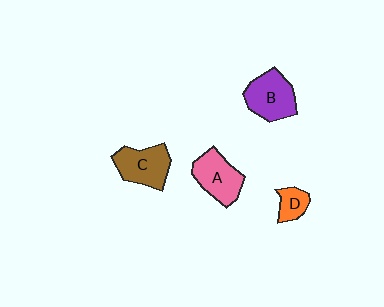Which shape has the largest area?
Shape B (purple).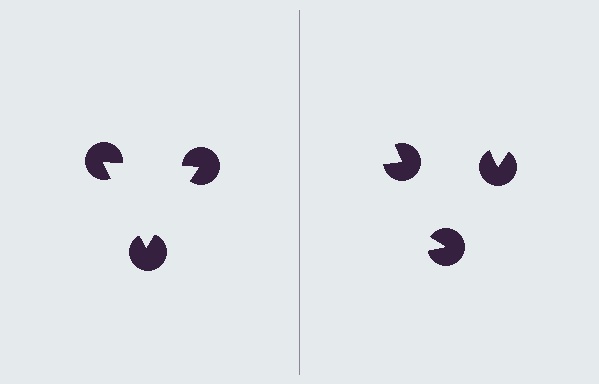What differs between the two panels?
The pac-man discs are positioned identically on both sides; only the wedge orientations differ. On the left they align to a triangle; on the right they are misaligned.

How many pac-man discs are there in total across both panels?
6 — 3 on each side.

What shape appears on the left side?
An illusory triangle.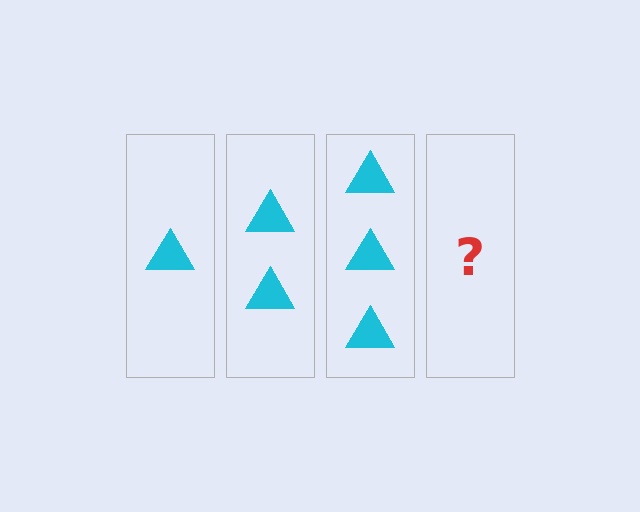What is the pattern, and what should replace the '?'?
The pattern is that each step adds one more triangle. The '?' should be 4 triangles.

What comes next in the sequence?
The next element should be 4 triangles.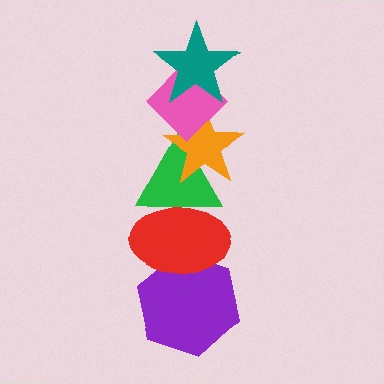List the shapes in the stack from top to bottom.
From top to bottom: the teal star, the pink diamond, the orange star, the green triangle, the red ellipse, the purple hexagon.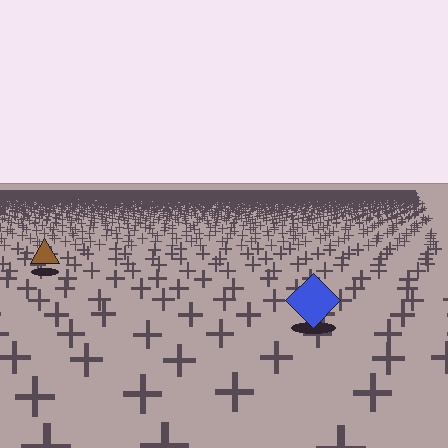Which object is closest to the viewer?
The blue diamond is closest. The texture marks near it are larger and more spread out.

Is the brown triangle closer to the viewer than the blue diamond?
No. The blue diamond is closer — you can tell from the texture gradient: the ground texture is coarser near it.